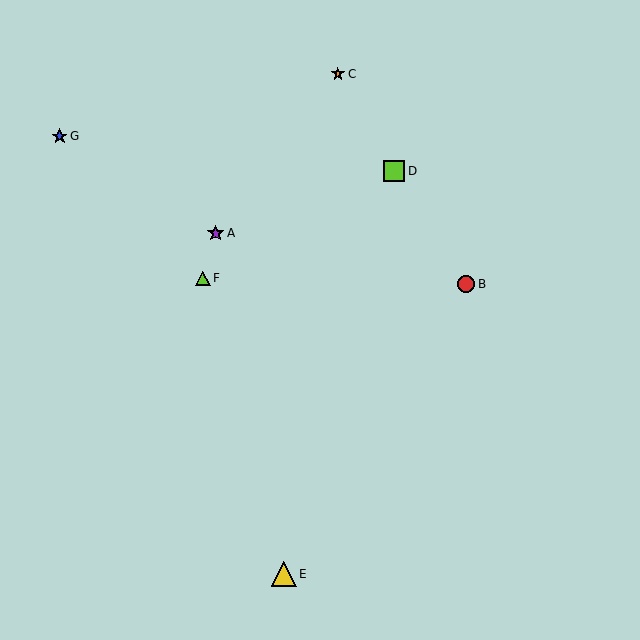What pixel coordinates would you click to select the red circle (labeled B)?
Click at (466, 284) to select the red circle B.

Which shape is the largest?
The yellow triangle (labeled E) is the largest.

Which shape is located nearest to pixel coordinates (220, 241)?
The purple star (labeled A) at (216, 233) is nearest to that location.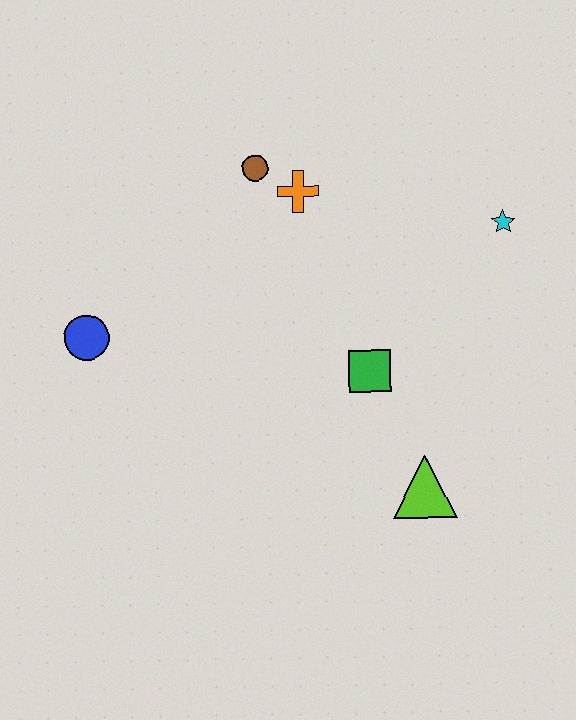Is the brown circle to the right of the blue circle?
Yes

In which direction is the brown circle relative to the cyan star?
The brown circle is to the left of the cyan star.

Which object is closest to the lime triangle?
The green square is closest to the lime triangle.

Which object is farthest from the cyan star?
The blue circle is farthest from the cyan star.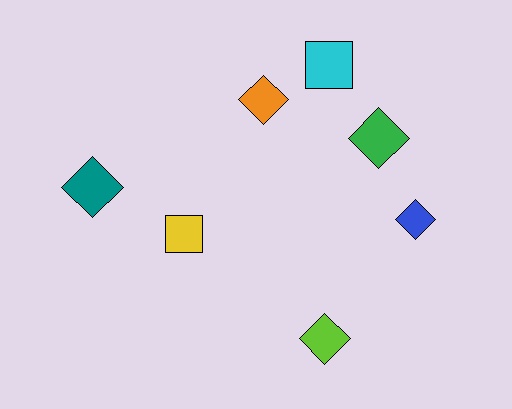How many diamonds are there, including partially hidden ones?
There are 5 diamonds.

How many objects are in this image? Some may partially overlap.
There are 7 objects.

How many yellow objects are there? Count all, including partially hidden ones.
There is 1 yellow object.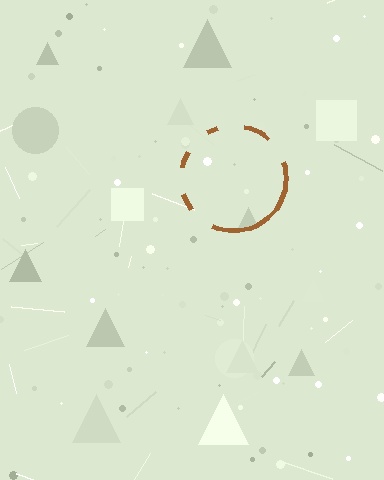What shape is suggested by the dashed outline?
The dashed outline suggests a circle.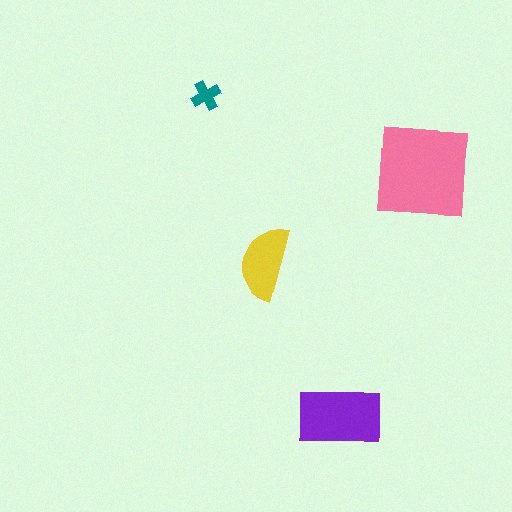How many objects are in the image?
There are 4 objects in the image.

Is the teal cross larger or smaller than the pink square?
Smaller.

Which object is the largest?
The pink square.